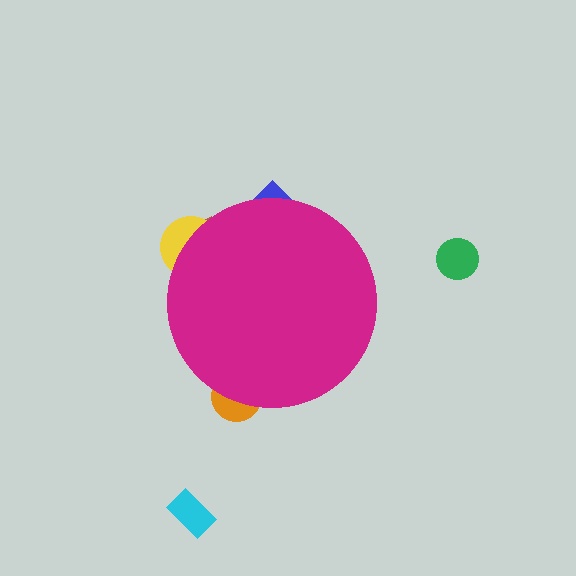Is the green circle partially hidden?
No, the green circle is fully visible.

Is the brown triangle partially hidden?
Yes, the brown triangle is partially hidden behind the magenta circle.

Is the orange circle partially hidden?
Yes, the orange circle is partially hidden behind the magenta circle.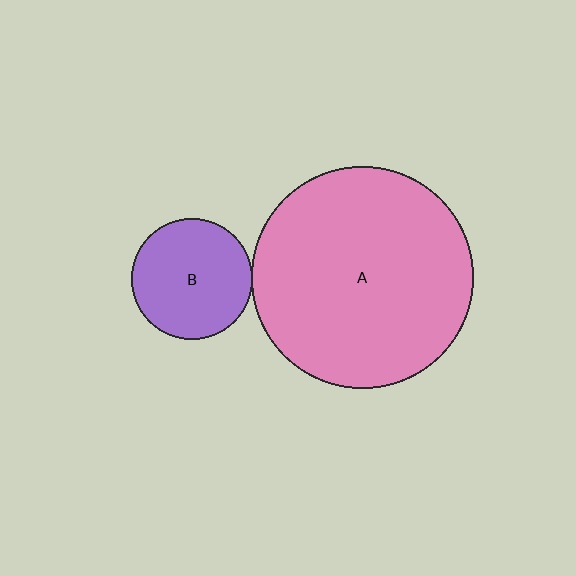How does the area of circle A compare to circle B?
Approximately 3.4 times.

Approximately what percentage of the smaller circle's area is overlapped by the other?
Approximately 5%.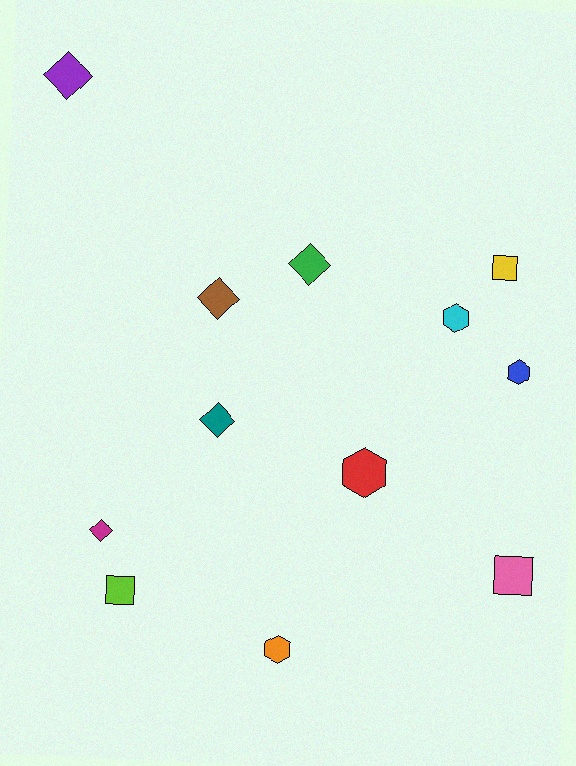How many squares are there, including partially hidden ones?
There are 3 squares.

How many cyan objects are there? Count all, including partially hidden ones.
There is 1 cyan object.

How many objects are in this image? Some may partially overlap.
There are 12 objects.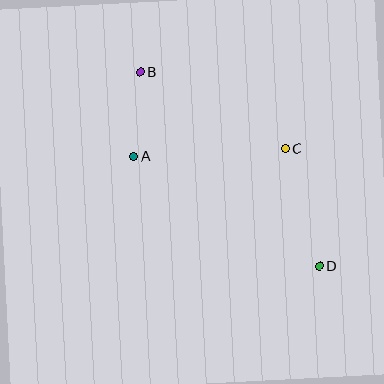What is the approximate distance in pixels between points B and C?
The distance between B and C is approximately 164 pixels.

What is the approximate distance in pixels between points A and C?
The distance between A and C is approximately 151 pixels.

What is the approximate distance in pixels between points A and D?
The distance between A and D is approximately 216 pixels.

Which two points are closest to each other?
Points A and B are closest to each other.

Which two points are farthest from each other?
Points B and D are farthest from each other.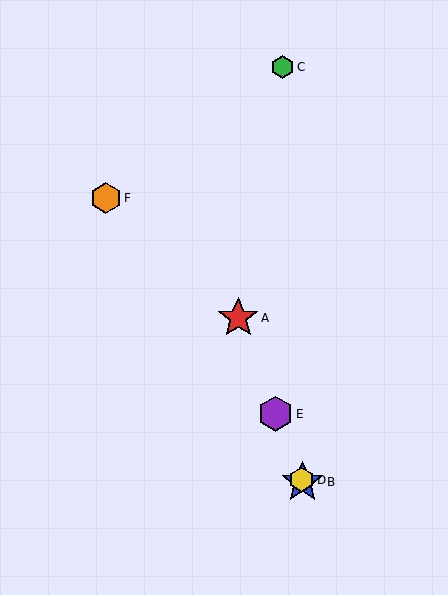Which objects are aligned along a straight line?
Objects A, B, D, E are aligned along a straight line.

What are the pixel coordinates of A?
Object A is at (238, 318).